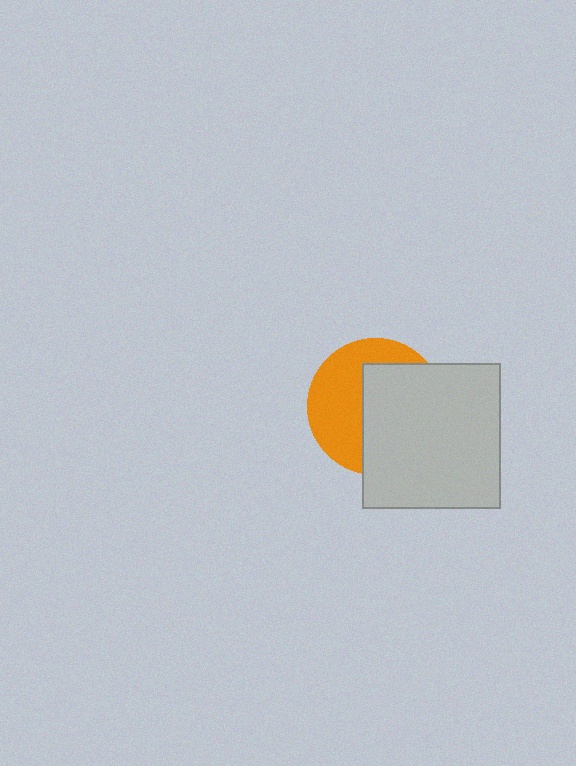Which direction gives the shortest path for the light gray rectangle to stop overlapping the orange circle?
Moving right gives the shortest separation.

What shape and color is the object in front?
The object in front is a light gray rectangle.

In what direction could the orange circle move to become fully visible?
The orange circle could move left. That would shift it out from behind the light gray rectangle entirely.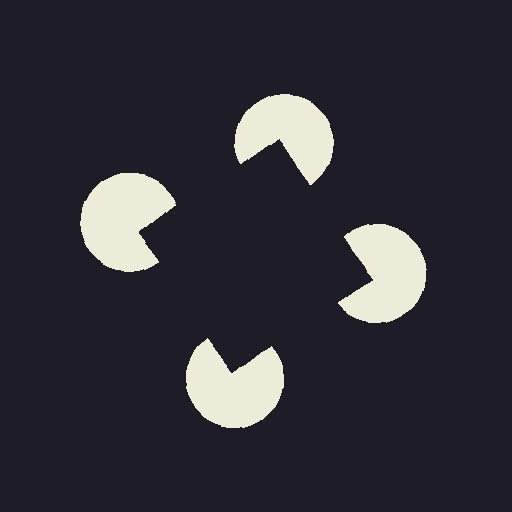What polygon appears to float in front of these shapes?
An illusory square — its edges are inferred from the aligned wedge cuts in the pac-man discs, not physically drawn.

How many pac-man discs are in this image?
There are 4 — one at each vertex of the illusory square.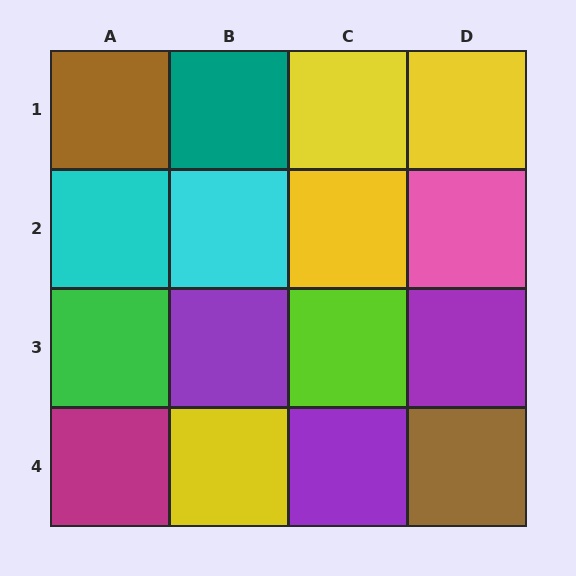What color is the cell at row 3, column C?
Lime.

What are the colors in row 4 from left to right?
Magenta, yellow, purple, brown.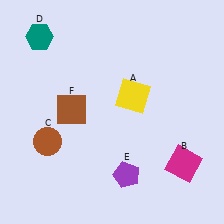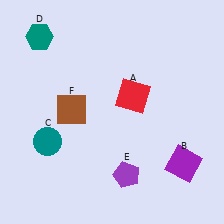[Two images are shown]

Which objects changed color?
A changed from yellow to red. B changed from magenta to purple. C changed from brown to teal.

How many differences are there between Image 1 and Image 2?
There are 3 differences between the two images.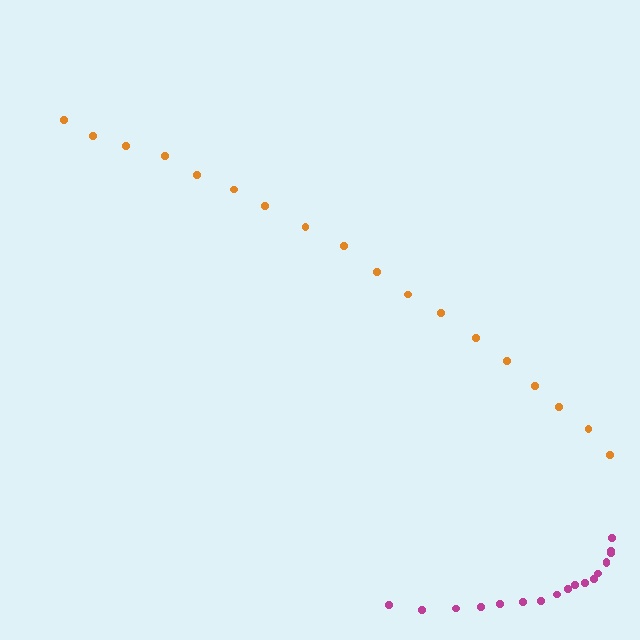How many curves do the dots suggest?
There are 2 distinct paths.